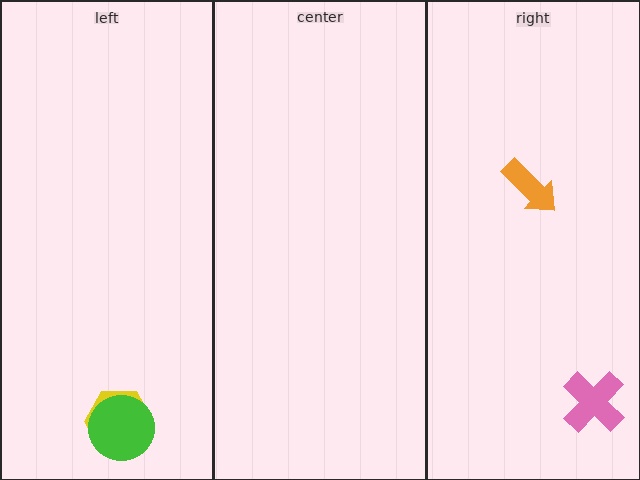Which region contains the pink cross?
The right region.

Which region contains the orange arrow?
The right region.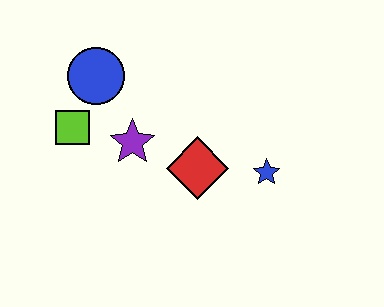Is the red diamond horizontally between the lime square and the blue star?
Yes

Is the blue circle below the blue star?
No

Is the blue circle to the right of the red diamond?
No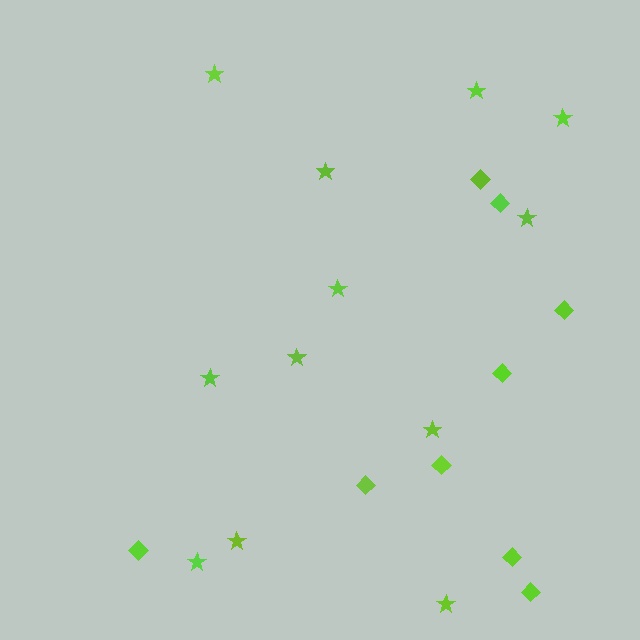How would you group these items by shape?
There are 2 groups: one group of stars (12) and one group of diamonds (9).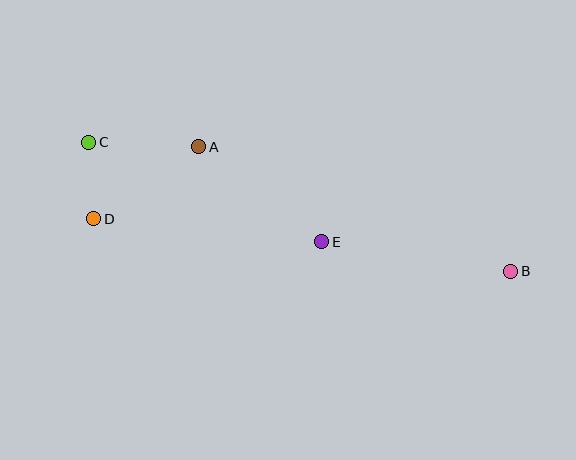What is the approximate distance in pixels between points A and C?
The distance between A and C is approximately 110 pixels.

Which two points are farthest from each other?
Points B and C are farthest from each other.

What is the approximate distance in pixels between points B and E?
The distance between B and E is approximately 191 pixels.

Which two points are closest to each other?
Points C and D are closest to each other.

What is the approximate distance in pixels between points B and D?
The distance between B and D is approximately 420 pixels.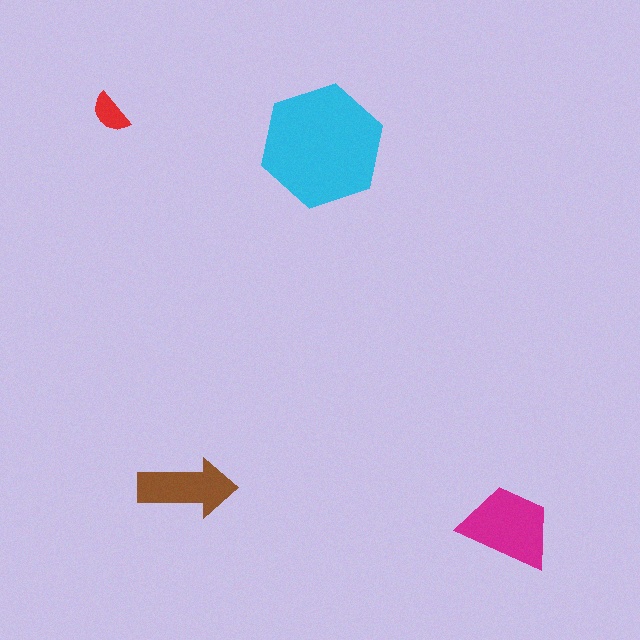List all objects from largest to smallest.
The cyan hexagon, the magenta trapezoid, the brown arrow, the red semicircle.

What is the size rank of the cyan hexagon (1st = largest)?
1st.